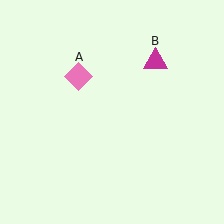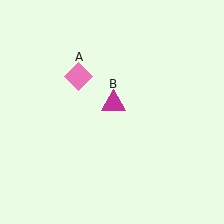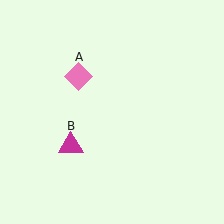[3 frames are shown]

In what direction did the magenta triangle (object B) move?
The magenta triangle (object B) moved down and to the left.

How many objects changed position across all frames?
1 object changed position: magenta triangle (object B).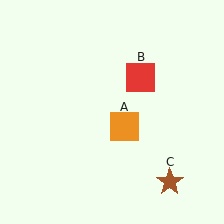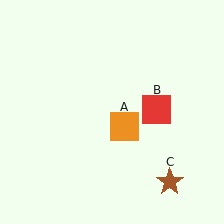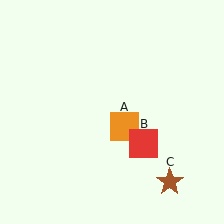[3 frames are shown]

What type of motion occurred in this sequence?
The red square (object B) rotated clockwise around the center of the scene.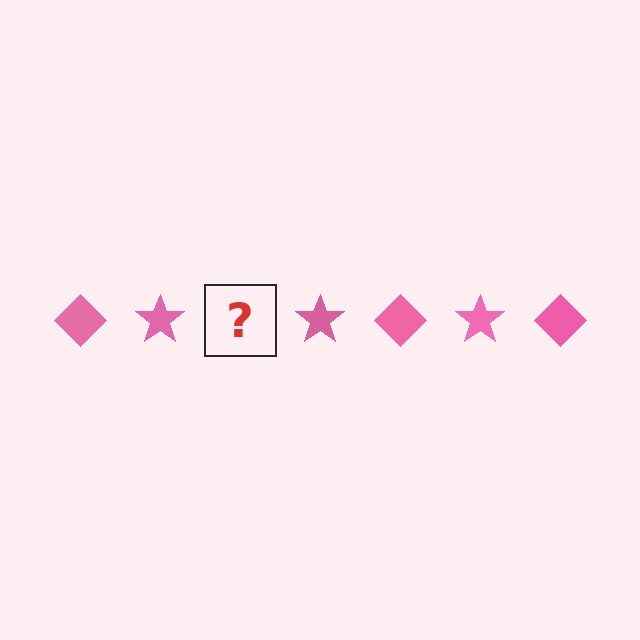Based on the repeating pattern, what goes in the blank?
The blank should be a pink diamond.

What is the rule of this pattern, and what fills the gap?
The rule is that the pattern cycles through diamond, star shapes in pink. The gap should be filled with a pink diamond.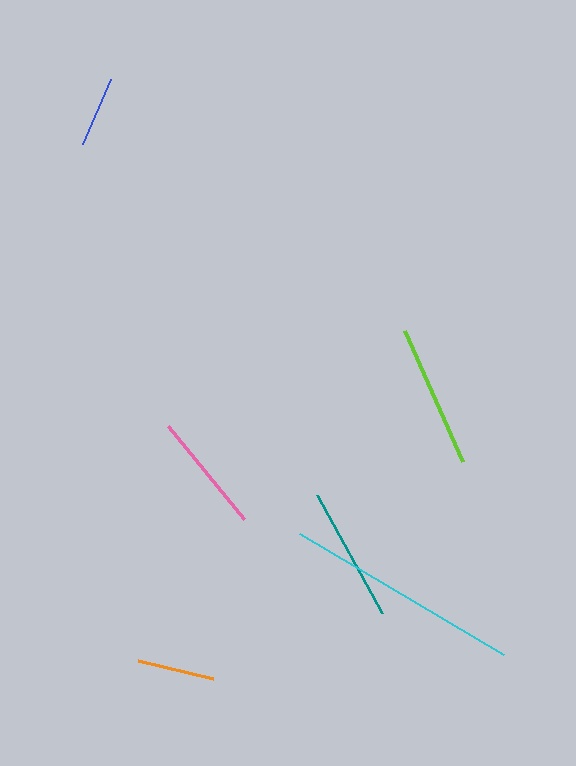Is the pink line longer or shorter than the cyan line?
The cyan line is longer than the pink line.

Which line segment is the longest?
The cyan line is the longest at approximately 236 pixels.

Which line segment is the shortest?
The blue line is the shortest at approximately 70 pixels.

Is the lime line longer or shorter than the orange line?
The lime line is longer than the orange line.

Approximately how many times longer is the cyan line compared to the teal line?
The cyan line is approximately 1.8 times the length of the teal line.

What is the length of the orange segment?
The orange segment is approximately 78 pixels long.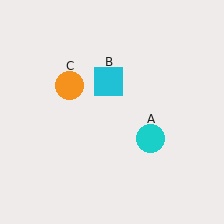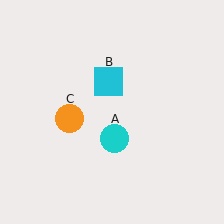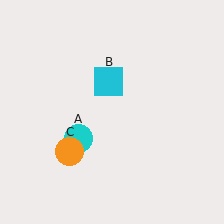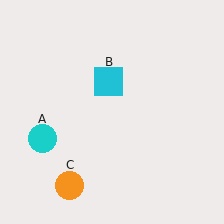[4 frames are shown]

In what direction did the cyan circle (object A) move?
The cyan circle (object A) moved left.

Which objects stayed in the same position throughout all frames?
Cyan square (object B) remained stationary.